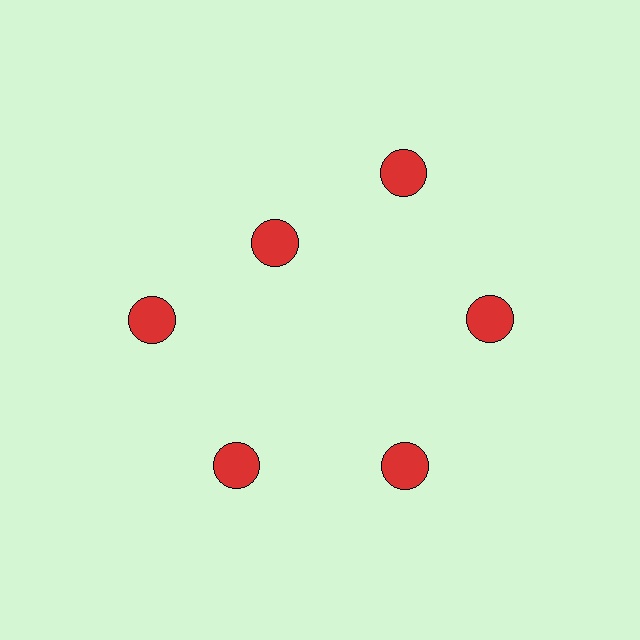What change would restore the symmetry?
The symmetry would be restored by moving it outward, back onto the ring so that all 6 circles sit at equal angles and equal distance from the center.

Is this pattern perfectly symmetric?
No. The 6 red circles are arranged in a ring, but one element near the 11 o'clock position is pulled inward toward the center, breaking the 6-fold rotational symmetry.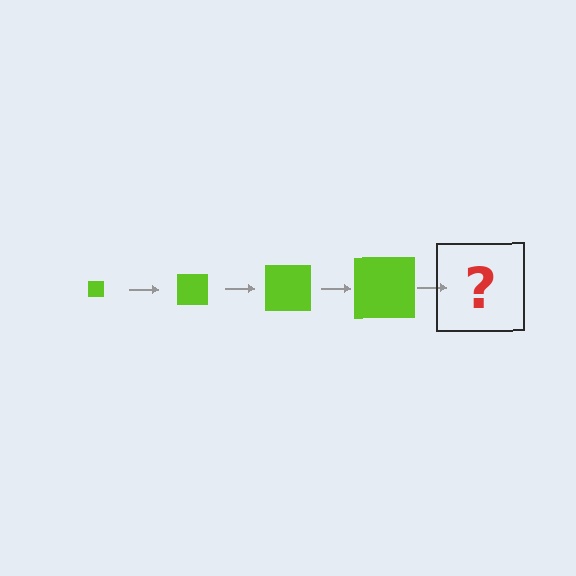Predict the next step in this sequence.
The next step is a lime square, larger than the previous one.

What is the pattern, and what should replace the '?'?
The pattern is that the square gets progressively larger each step. The '?' should be a lime square, larger than the previous one.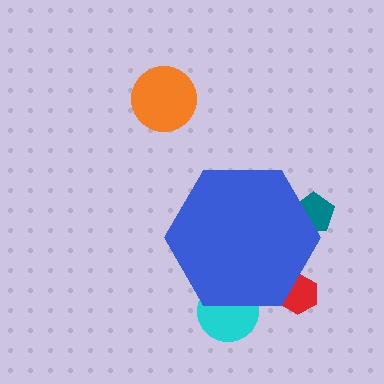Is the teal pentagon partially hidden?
Yes, the teal pentagon is partially hidden behind the blue hexagon.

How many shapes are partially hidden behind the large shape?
3 shapes are partially hidden.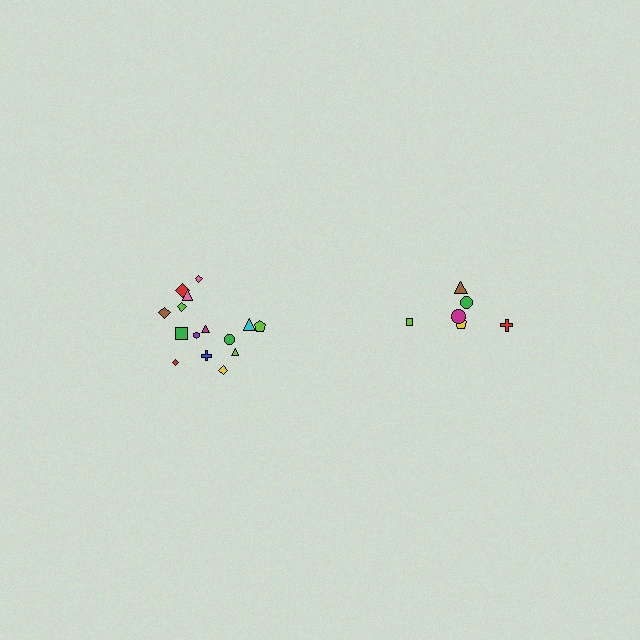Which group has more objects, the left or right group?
The left group.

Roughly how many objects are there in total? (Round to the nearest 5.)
Roughly 20 objects in total.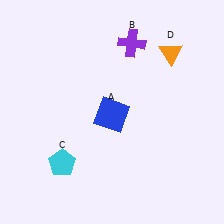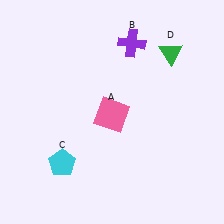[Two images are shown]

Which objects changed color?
A changed from blue to pink. D changed from orange to green.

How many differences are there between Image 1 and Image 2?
There are 2 differences between the two images.